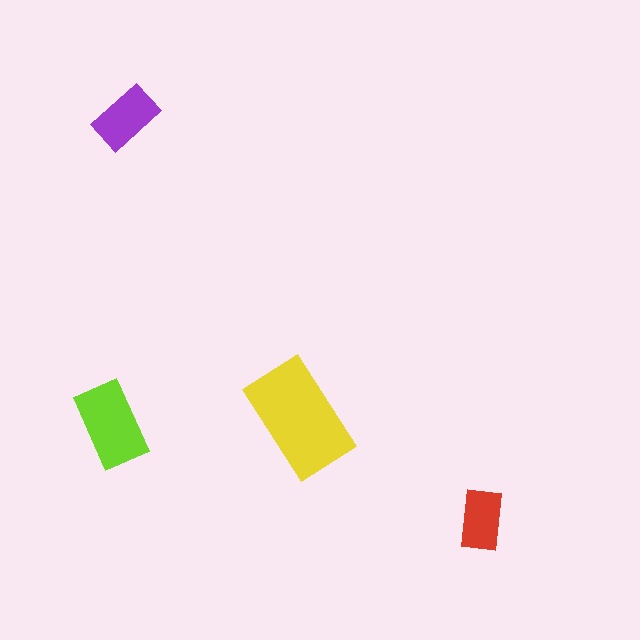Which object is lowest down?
The red rectangle is bottommost.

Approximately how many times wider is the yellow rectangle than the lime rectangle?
About 1.5 times wider.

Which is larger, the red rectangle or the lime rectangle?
The lime one.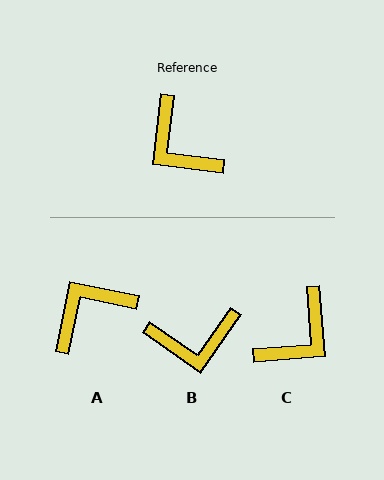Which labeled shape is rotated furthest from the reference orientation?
C, about 101 degrees away.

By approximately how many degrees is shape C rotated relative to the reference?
Approximately 101 degrees counter-clockwise.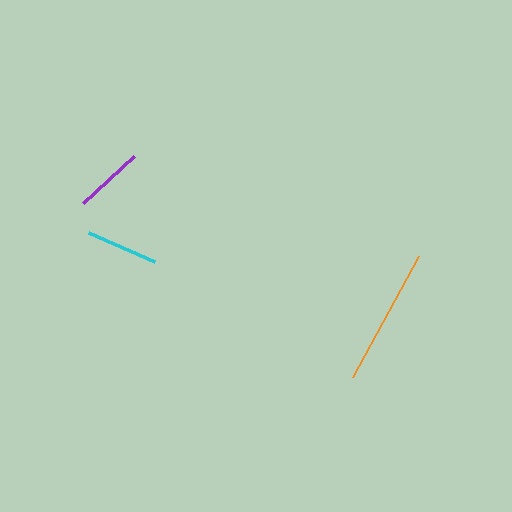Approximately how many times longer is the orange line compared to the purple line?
The orange line is approximately 2.0 times the length of the purple line.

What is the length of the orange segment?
The orange segment is approximately 137 pixels long.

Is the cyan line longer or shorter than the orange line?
The orange line is longer than the cyan line.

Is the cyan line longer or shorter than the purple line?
The cyan line is longer than the purple line.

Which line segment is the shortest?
The purple line is the shortest at approximately 69 pixels.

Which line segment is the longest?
The orange line is the longest at approximately 137 pixels.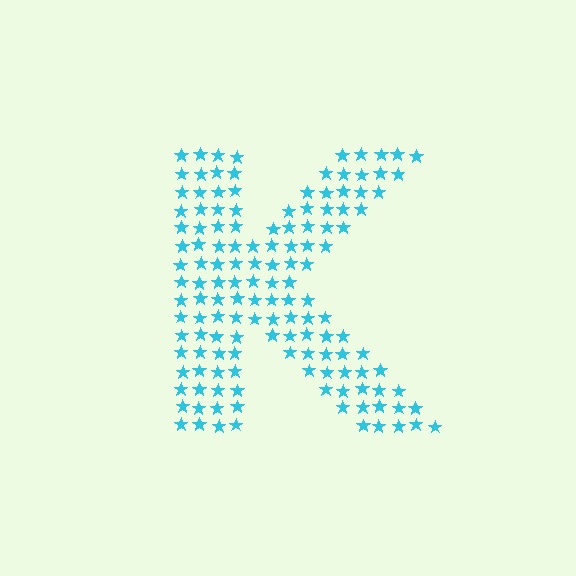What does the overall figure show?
The overall figure shows the letter K.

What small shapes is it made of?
It is made of small stars.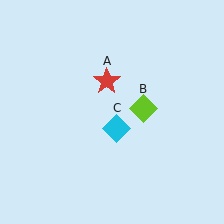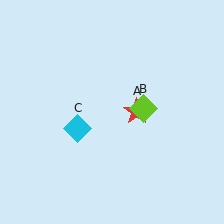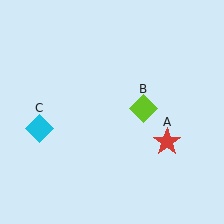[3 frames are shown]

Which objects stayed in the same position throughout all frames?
Lime diamond (object B) remained stationary.